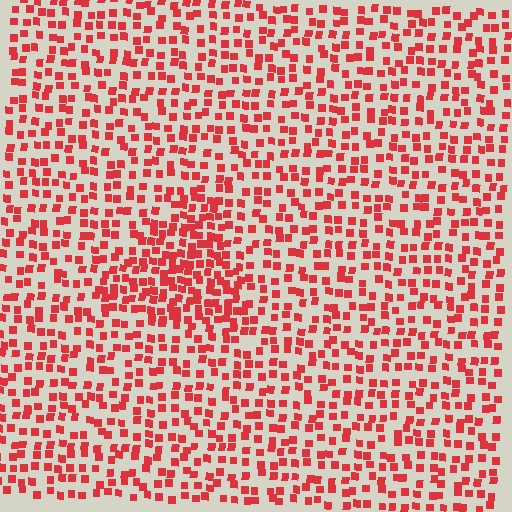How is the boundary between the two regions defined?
The boundary is defined by a change in element density (approximately 1.8x ratio). All elements are the same color, size, and shape.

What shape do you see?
I see a triangle.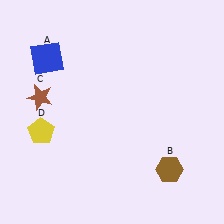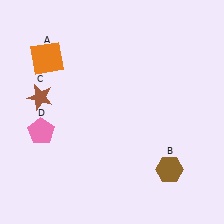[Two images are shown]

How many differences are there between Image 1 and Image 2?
There are 2 differences between the two images.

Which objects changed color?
A changed from blue to orange. D changed from yellow to pink.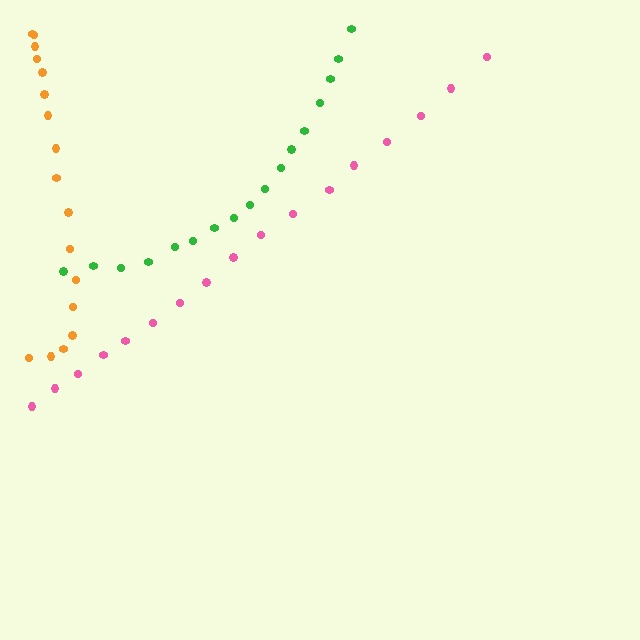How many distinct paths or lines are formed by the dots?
There are 3 distinct paths.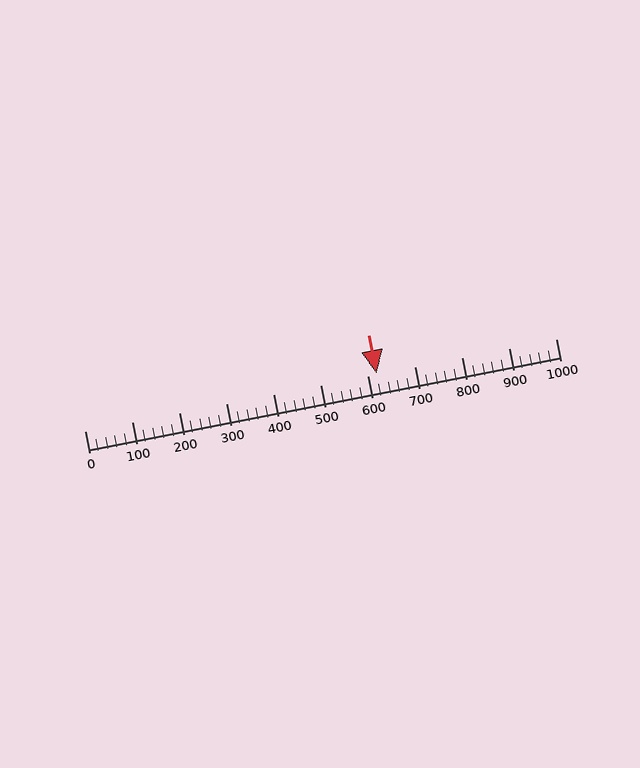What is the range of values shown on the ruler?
The ruler shows values from 0 to 1000.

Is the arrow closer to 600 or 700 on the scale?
The arrow is closer to 600.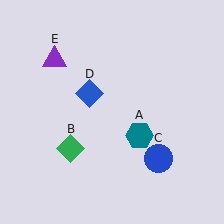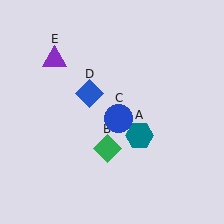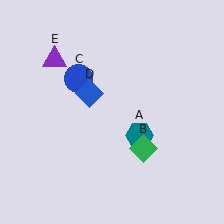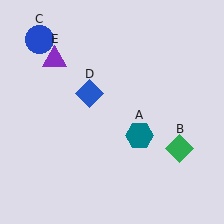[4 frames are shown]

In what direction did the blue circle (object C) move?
The blue circle (object C) moved up and to the left.